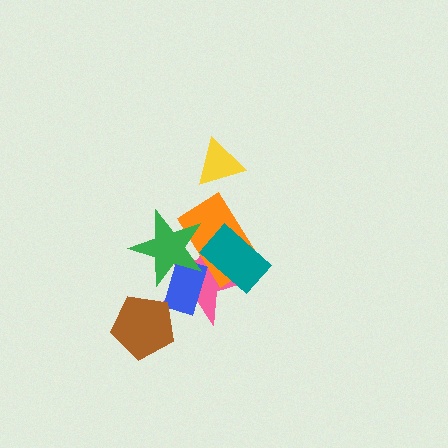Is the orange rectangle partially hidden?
Yes, it is partially covered by another shape.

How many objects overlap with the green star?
3 objects overlap with the green star.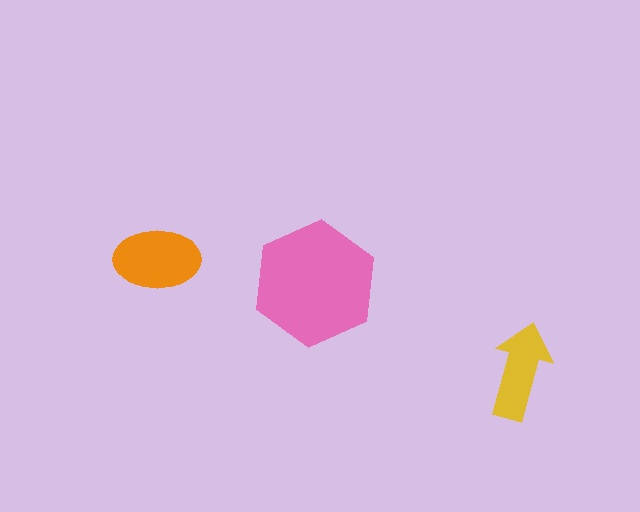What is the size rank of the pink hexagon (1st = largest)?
1st.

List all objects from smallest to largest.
The yellow arrow, the orange ellipse, the pink hexagon.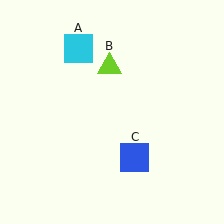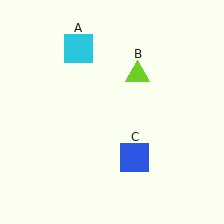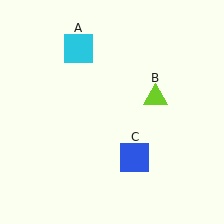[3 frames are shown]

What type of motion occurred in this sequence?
The lime triangle (object B) rotated clockwise around the center of the scene.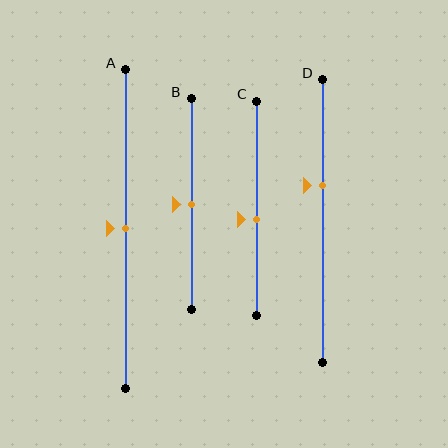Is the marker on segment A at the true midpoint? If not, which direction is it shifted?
Yes, the marker on segment A is at the true midpoint.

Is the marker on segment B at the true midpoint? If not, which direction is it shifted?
Yes, the marker on segment B is at the true midpoint.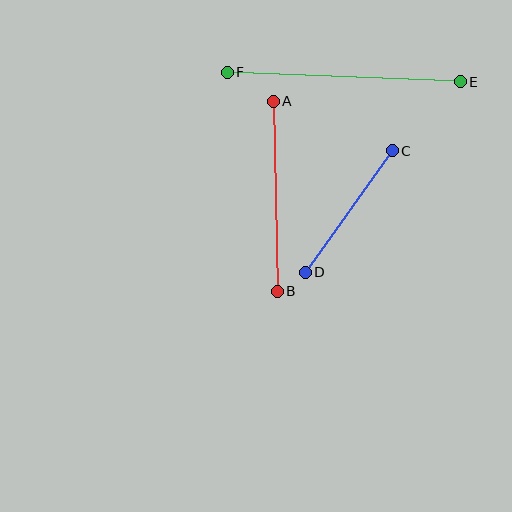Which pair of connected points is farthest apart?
Points E and F are farthest apart.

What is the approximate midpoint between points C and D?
The midpoint is at approximately (349, 211) pixels.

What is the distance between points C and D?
The distance is approximately 149 pixels.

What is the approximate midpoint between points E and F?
The midpoint is at approximately (344, 77) pixels.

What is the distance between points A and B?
The distance is approximately 190 pixels.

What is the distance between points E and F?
The distance is approximately 233 pixels.